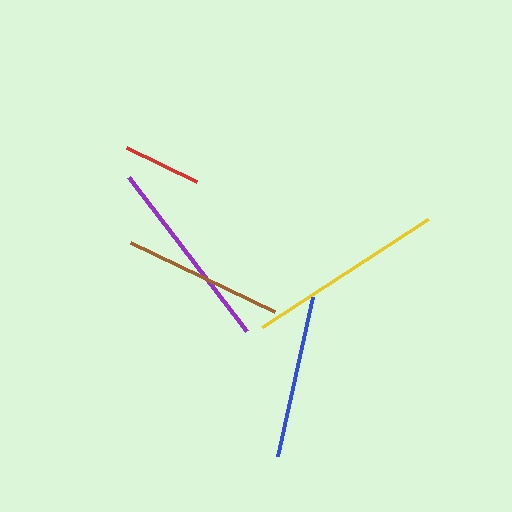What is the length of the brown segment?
The brown segment is approximately 160 pixels long.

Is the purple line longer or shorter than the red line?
The purple line is longer than the red line.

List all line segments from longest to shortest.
From longest to shortest: yellow, purple, blue, brown, red.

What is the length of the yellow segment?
The yellow segment is approximately 198 pixels long.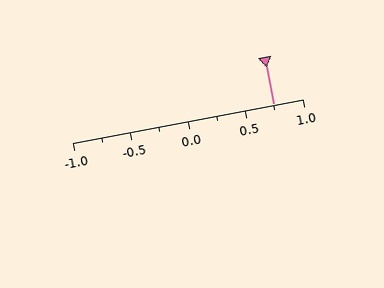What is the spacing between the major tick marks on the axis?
The major ticks are spaced 0.5 apart.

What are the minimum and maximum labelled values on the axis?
The axis runs from -1.0 to 1.0.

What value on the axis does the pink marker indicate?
The marker indicates approximately 0.75.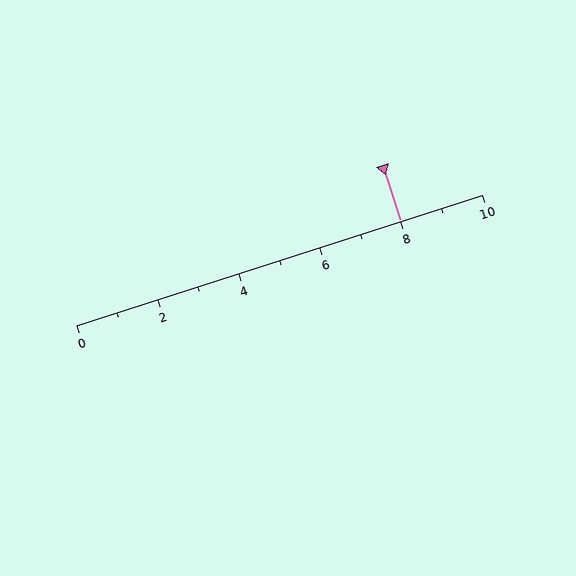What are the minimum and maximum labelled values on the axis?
The axis runs from 0 to 10.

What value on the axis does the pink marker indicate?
The marker indicates approximately 8.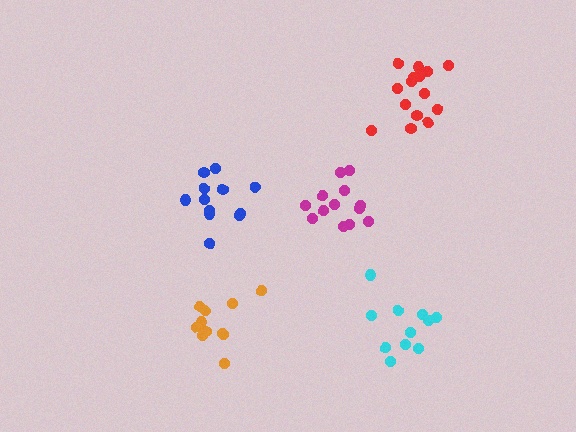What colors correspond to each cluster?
The clusters are colored: blue, cyan, red, orange, magenta.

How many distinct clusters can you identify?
There are 5 distinct clusters.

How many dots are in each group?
Group 1: 12 dots, Group 2: 11 dots, Group 3: 15 dots, Group 4: 11 dots, Group 5: 13 dots (62 total).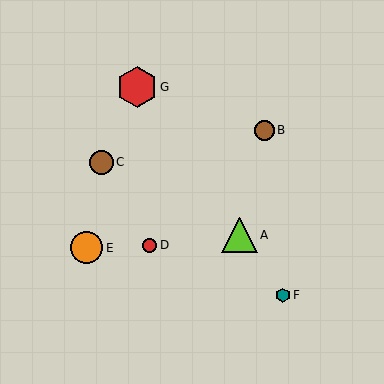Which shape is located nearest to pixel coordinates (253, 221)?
The lime triangle (labeled A) at (239, 235) is nearest to that location.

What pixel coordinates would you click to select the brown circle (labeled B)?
Click at (265, 130) to select the brown circle B.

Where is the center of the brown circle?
The center of the brown circle is at (101, 162).